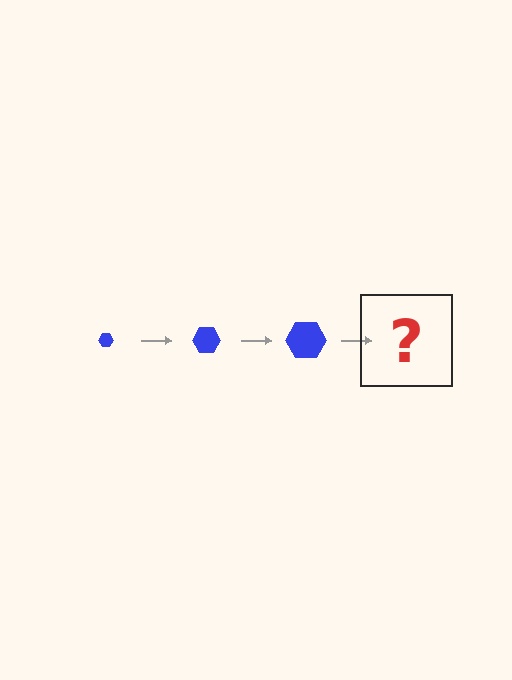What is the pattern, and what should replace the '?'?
The pattern is that the hexagon gets progressively larger each step. The '?' should be a blue hexagon, larger than the previous one.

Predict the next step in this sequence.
The next step is a blue hexagon, larger than the previous one.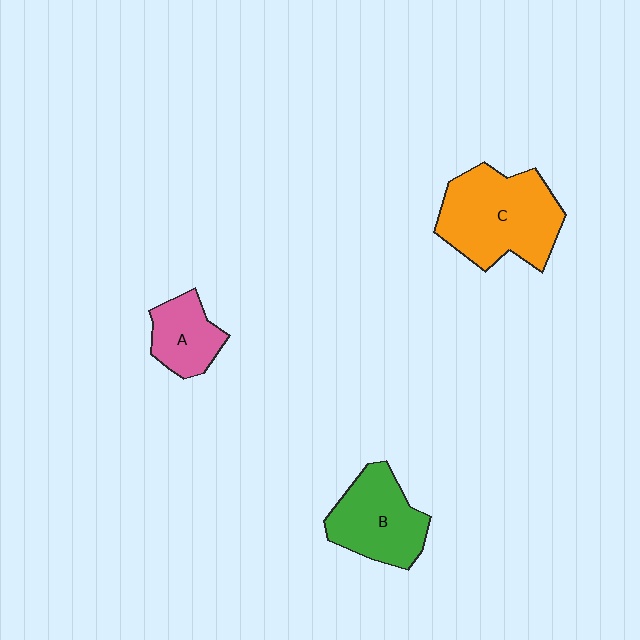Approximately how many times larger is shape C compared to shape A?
Approximately 2.2 times.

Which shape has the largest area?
Shape C (orange).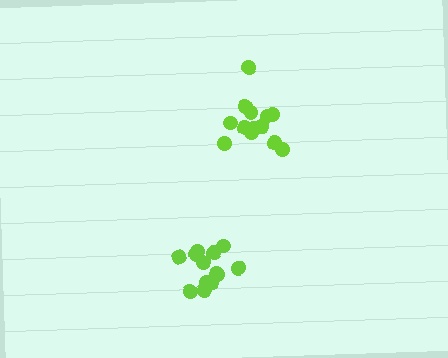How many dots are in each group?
Group 1: 13 dots, Group 2: 13 dots (26 total).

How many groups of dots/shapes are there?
There are 2 groups.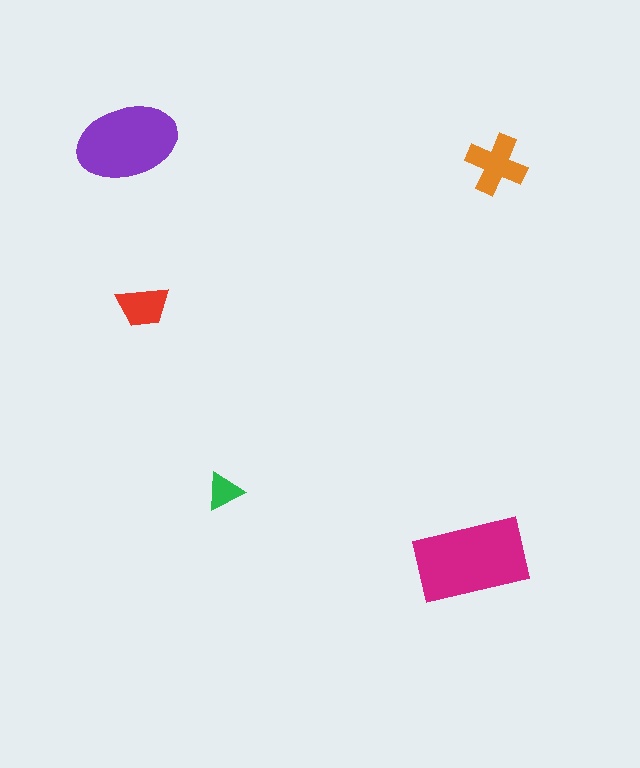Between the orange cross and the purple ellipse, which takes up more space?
The purple ellipse.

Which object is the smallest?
The green triangle.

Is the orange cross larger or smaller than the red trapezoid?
Larger.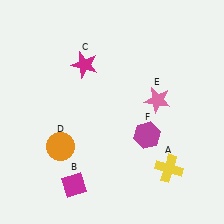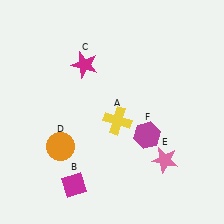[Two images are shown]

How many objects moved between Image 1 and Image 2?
2 objects moved between the two images.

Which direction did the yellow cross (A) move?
The yellow cross (A) moved left.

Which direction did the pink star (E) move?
The pink star (E) moved down.